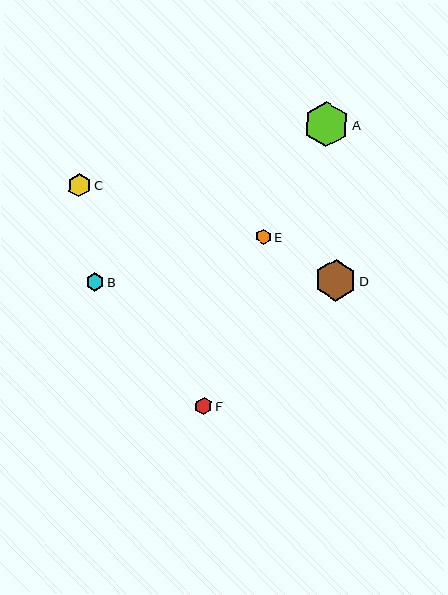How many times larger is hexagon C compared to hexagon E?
Hexagon C is approximately 1.5 times the size of hexagon E.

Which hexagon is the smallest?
Hexagon E is the smallest with a size of approximately 16 pixels.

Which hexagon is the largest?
Hexagon A is the largest with a size of approximately 45 pixels.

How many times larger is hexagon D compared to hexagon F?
Hexagon D is approximately 2.4 times the size of hexagon F.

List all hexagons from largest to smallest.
From largest to smallest: A, D, C, B, F, E.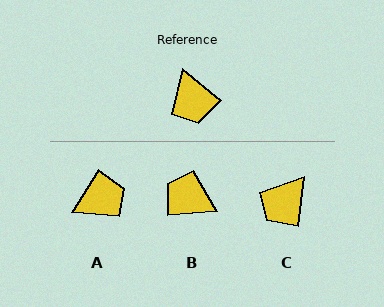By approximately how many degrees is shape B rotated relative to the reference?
Approximately 135 degrees clockwise.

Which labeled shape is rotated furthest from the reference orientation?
B, about 135 degrees away.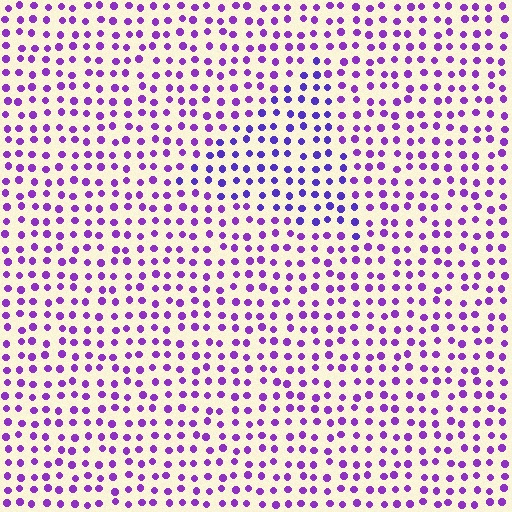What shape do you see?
I see a triangle.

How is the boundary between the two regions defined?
The boundary is defined purely by a slight shift in hue (about 25 degrees). Spacing, size, and orientation are identical on both sides.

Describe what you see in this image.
The image is filled with small purple elements in a uniform arrangement. A triangle-shaped region is visible where the elements are tinted to a slightly different hue, forming a subtle color boundary.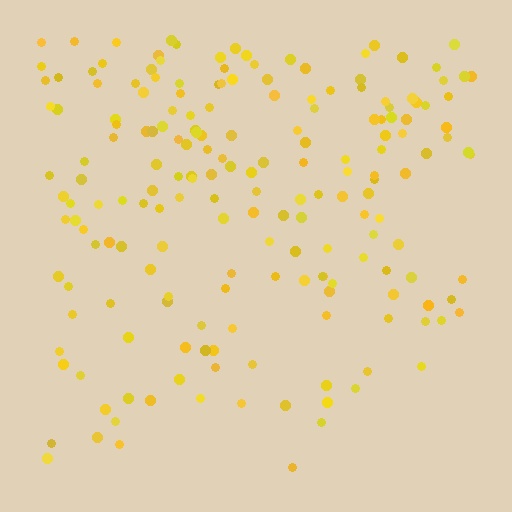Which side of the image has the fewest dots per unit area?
The bottom.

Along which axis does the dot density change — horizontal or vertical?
Vertical.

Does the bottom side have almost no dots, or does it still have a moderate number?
Still a moderate number, just noticeably fewer than the top.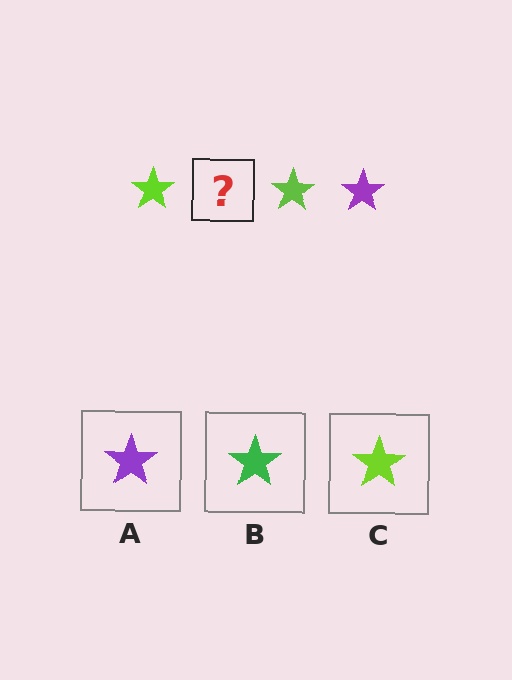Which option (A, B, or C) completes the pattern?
A.